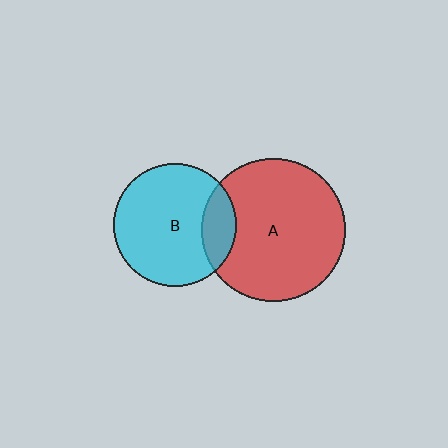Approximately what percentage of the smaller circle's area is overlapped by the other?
Approximately 20%.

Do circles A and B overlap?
Yes.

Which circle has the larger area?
Circle A (red).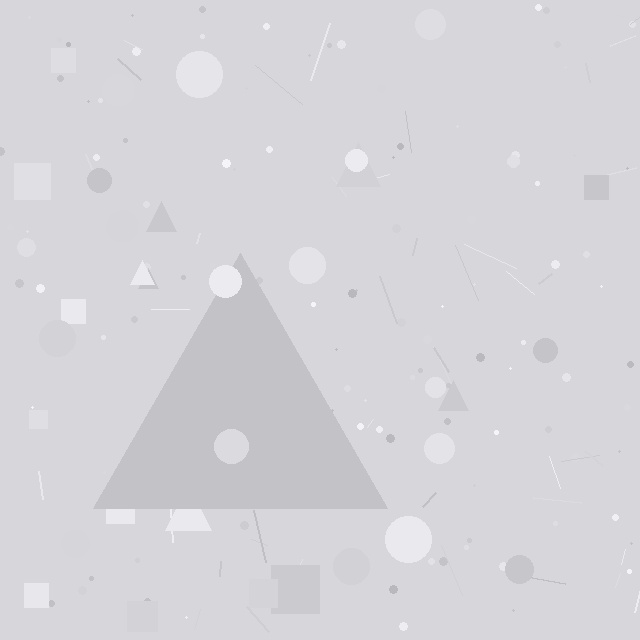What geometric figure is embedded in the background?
A triangle is embedded in the background.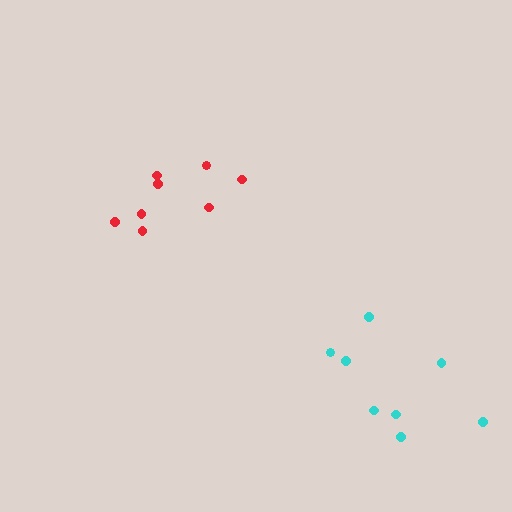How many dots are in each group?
Group 1: 8 dots, Group 2: 8 dots (16 total).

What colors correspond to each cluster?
The clusters are colored: red, cyan.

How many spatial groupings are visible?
There are 2 spatial groupings.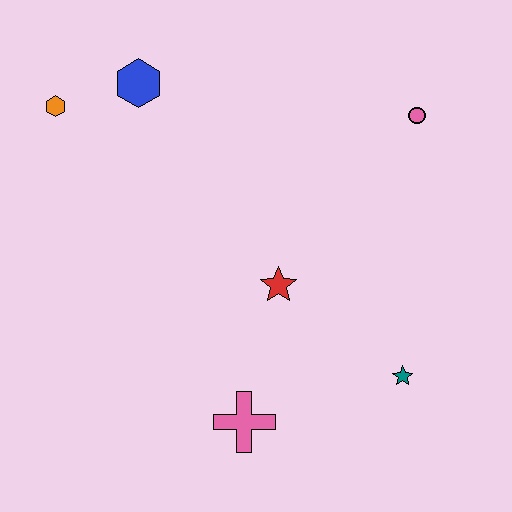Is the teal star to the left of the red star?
No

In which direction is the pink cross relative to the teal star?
The pink cross is to the left of the teal star.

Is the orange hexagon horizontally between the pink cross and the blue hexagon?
No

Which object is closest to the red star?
The pink cross is closest to the red star.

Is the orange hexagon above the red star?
Yes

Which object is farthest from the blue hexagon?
The teal star is farthest from the blue hexagon.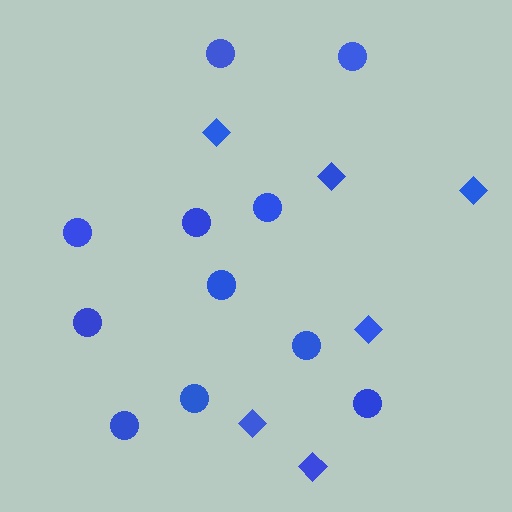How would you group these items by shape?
There are 2 groups: one group of circles (11) and one group of diamonds (6).